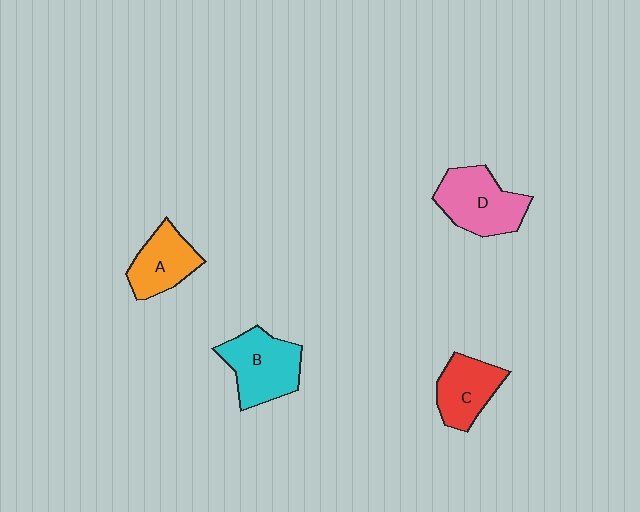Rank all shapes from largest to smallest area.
From largest to smallest: D (pink), B (cyan), C (red), A (orange).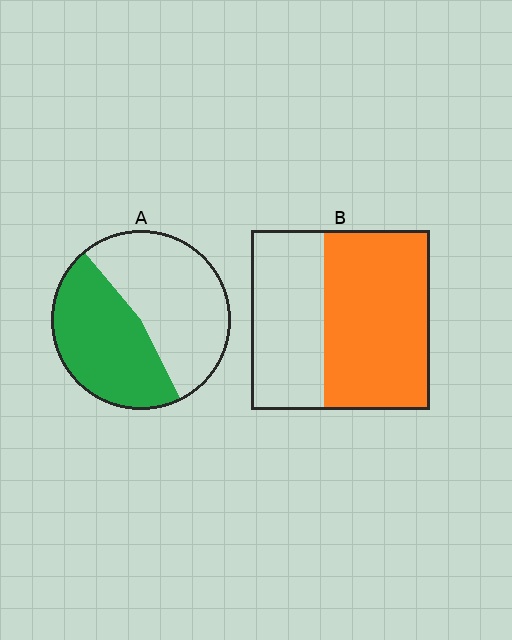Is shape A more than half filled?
Roughly half.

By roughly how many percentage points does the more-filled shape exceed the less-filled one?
By roughly 15 percentage points (B over A).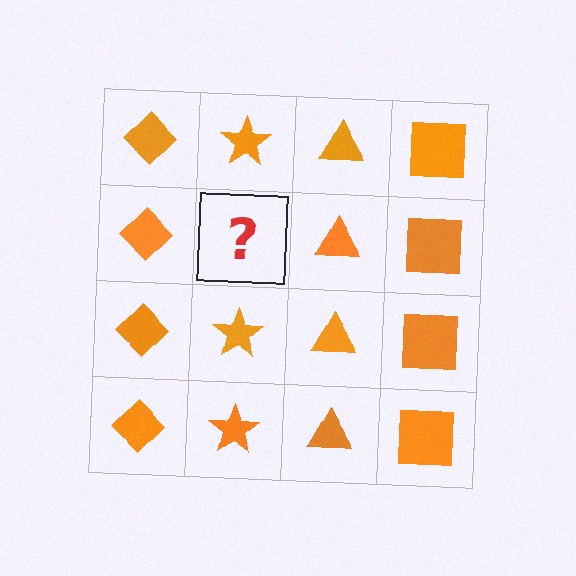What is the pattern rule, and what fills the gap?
The rule is that each column has a consistent shape. The gap should be filled with an orange star.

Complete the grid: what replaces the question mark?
The question mark should be replaced with an orange star.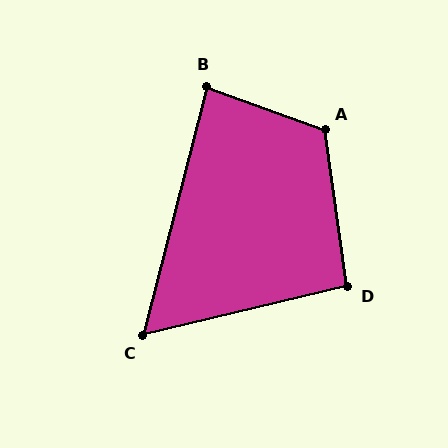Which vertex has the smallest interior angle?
C, at approximately 62 degrees.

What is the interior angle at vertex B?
Approximately 85 degrees (acute).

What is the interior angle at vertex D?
Approximately 95 degrees (obtuse).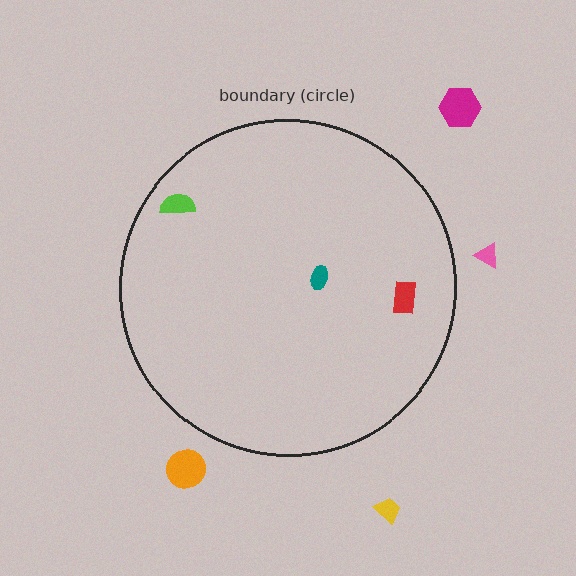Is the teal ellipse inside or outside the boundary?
Inside.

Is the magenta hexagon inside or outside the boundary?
Outside.